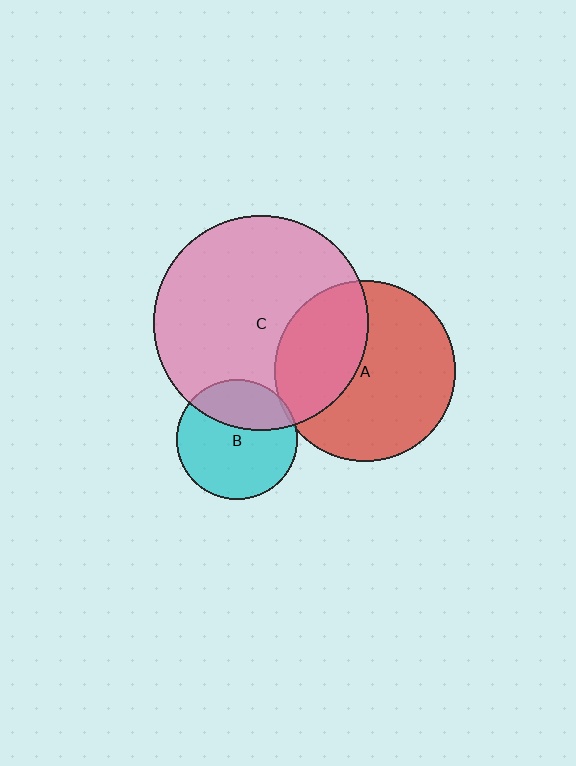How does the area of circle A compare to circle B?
Approximately 2.3 times.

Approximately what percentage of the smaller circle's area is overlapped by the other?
Approximately 5%.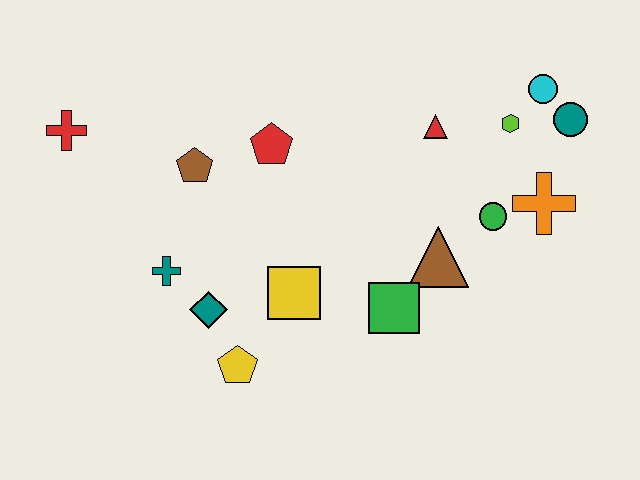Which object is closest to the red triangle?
The lime hexagon is closest to the red triangle.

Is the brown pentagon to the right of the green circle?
No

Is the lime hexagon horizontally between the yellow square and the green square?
No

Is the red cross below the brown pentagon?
No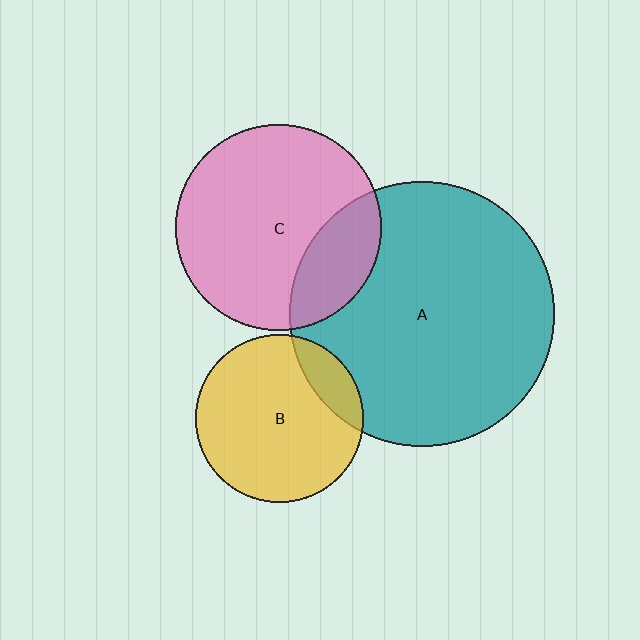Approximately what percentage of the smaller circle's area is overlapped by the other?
Approximately 15%.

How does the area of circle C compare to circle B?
Approximately 1.5 times.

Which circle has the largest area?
Circle A (teal).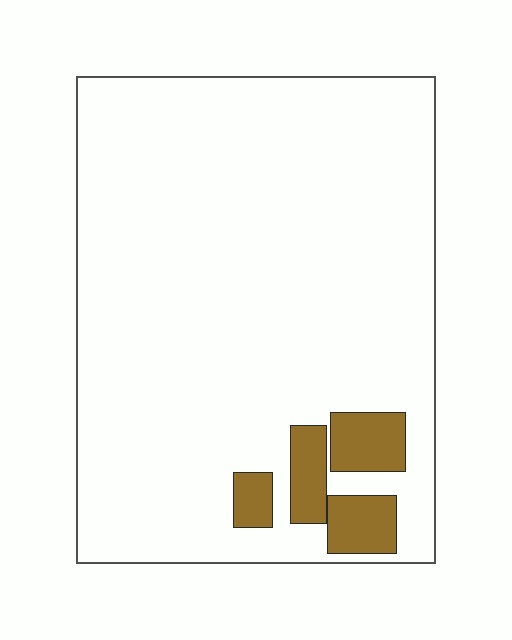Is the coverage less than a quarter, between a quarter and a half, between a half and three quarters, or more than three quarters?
Less than a quarter.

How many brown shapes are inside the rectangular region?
4.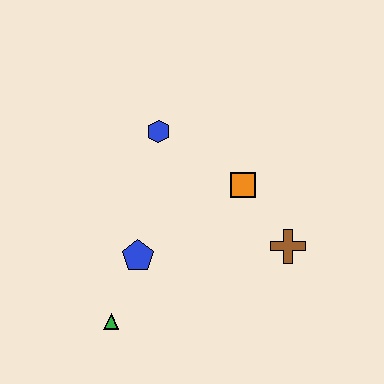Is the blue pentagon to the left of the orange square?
Yes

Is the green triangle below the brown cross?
Yes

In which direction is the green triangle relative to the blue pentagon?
The green triangle is below the blue pentagon.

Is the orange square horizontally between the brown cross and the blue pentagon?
Yes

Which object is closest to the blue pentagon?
The green triangle is closest to the blue pentagon.